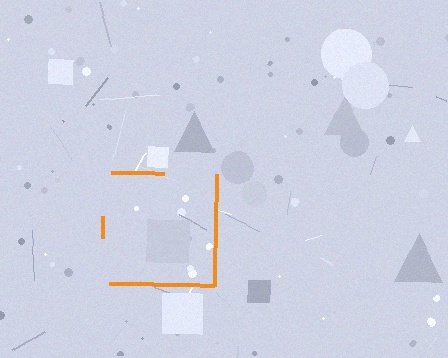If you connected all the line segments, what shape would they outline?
They would outline a square.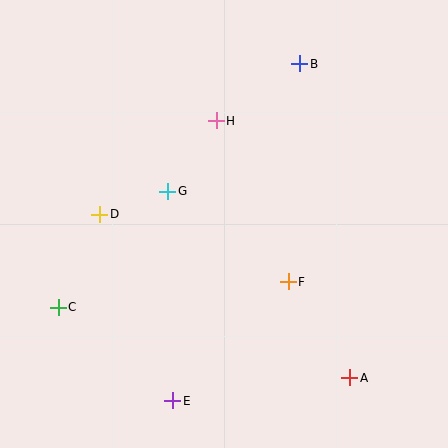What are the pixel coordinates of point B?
Point B is at (300, 64).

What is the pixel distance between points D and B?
The distance between D and B is 250 pixels.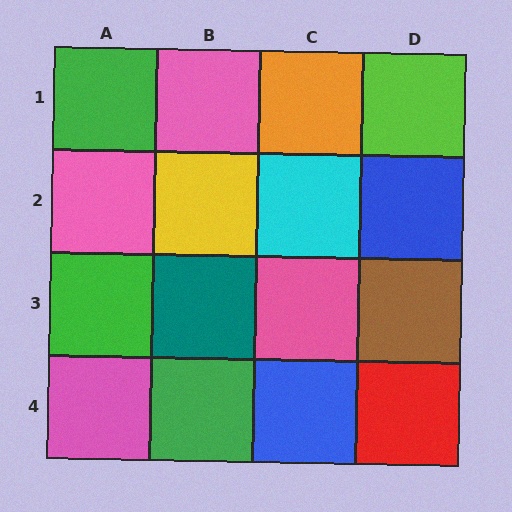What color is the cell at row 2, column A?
Pink.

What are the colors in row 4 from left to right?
Pink, green, blue, red.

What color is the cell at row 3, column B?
Teal.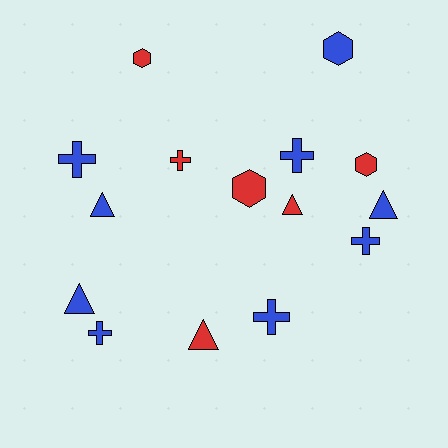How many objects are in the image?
There are 15 objects.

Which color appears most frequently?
Blue, with 9 objects.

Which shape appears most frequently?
Cross, with 6 objects.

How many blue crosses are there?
There are 5 blue crosses.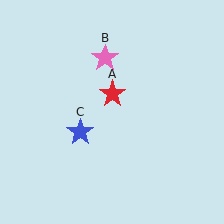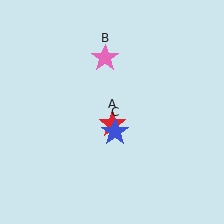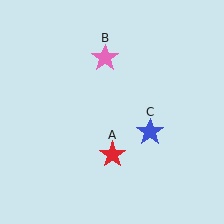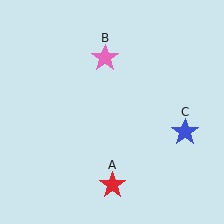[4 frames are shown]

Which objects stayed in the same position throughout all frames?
Pink star (object B) remained stationary.